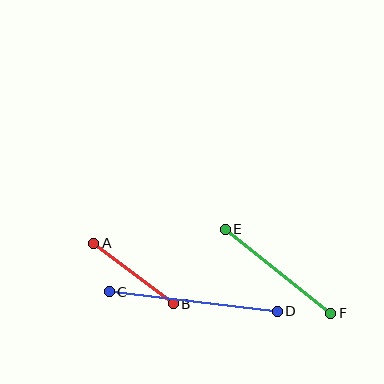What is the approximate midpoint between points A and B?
The midpoint is at approximately (134, 274) pixels.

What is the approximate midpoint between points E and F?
The midpoint is at approximately (278, 271) pixels.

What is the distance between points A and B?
The distance is approximately 100 pixels.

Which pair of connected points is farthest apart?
Points C and D are farthest apart.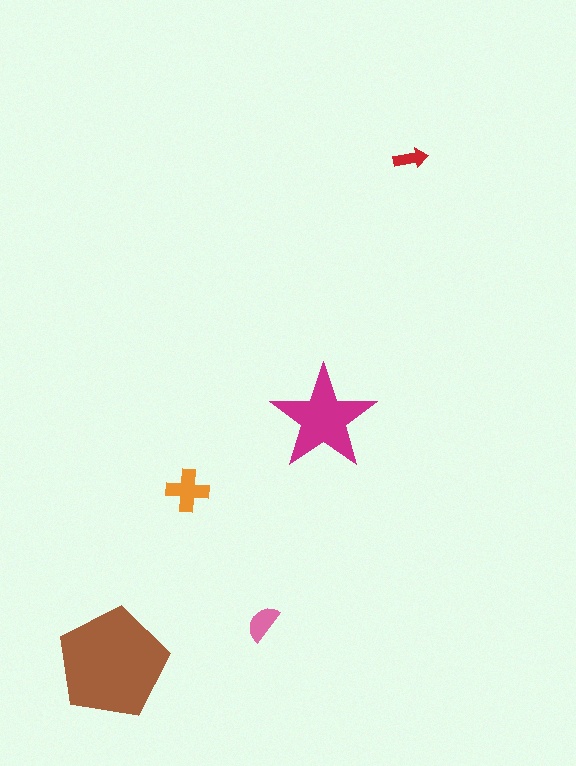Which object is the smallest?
The red arrow.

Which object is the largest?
The brown pentagon.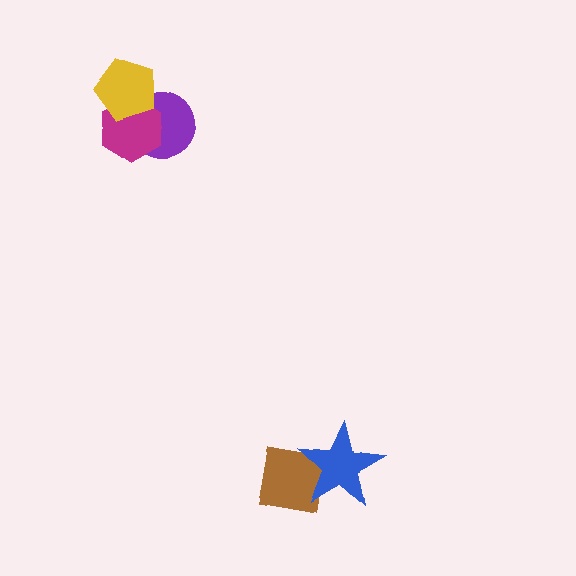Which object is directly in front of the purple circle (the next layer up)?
The magenta hexagon is directly in front of the purple circle.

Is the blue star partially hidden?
No, no other shape covers it.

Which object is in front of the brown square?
The blue star is in front of the brown square.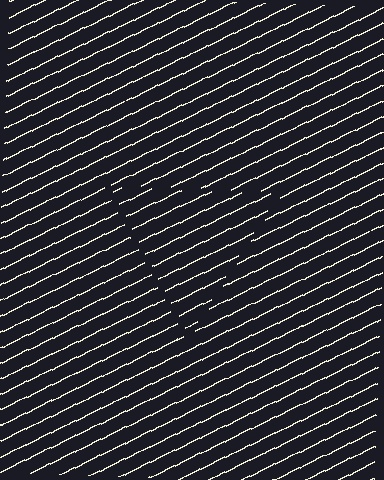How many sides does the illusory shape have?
3 sides — the line-ends trace a triangle.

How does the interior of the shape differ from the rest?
The interior of the shape contains the same grating, shifted by half a period — the contour is defined by the phase discontinuity where line-ends from the inner and outer gratings abut.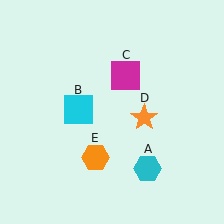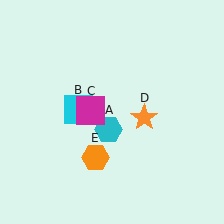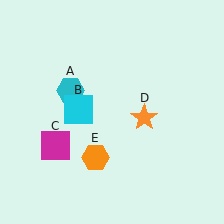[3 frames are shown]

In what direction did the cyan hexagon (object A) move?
The cyan hexagon (object A) moved up and to the left.